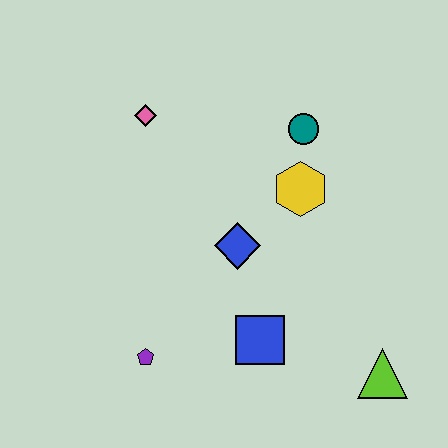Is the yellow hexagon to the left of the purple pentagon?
No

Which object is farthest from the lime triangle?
The pink diamond is farthest from the lime triangle.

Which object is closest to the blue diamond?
The yellow hexagon is closest to the blue diamond.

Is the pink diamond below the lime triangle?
No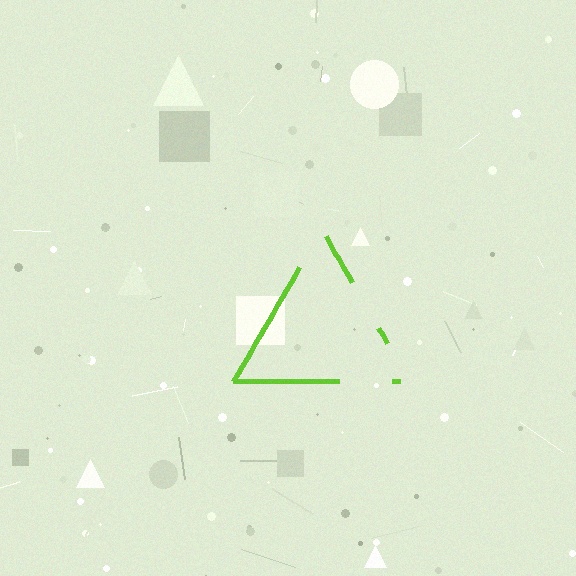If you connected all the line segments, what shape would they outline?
They would outline a triangle.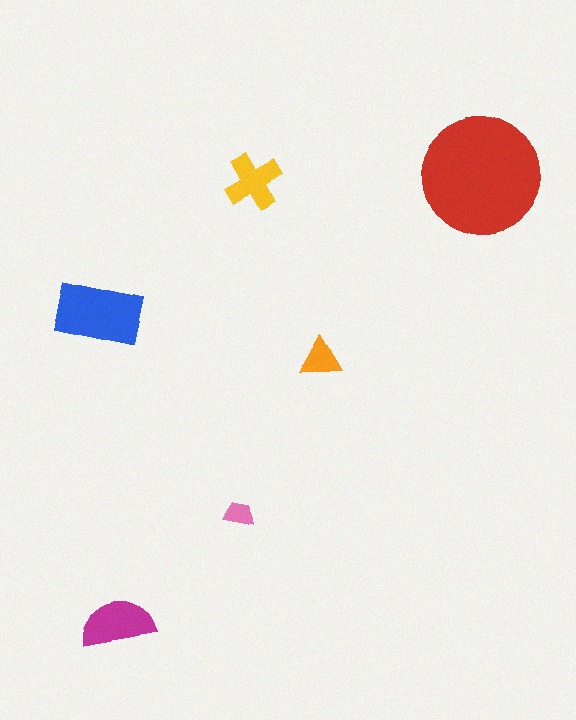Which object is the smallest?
The pink trapezoid.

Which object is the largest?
The red circle.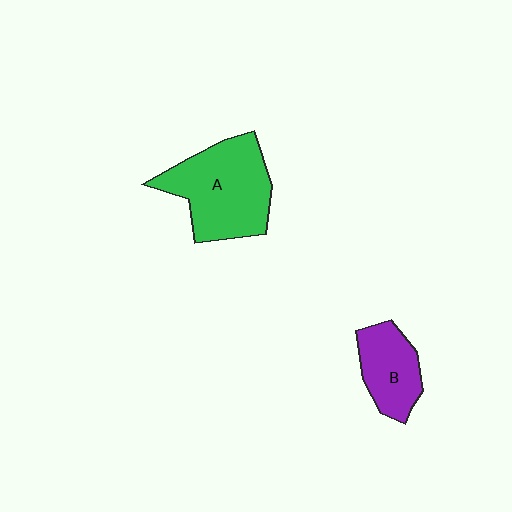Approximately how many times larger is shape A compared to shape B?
Approximately 1.8 times.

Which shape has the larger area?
Shape A (green).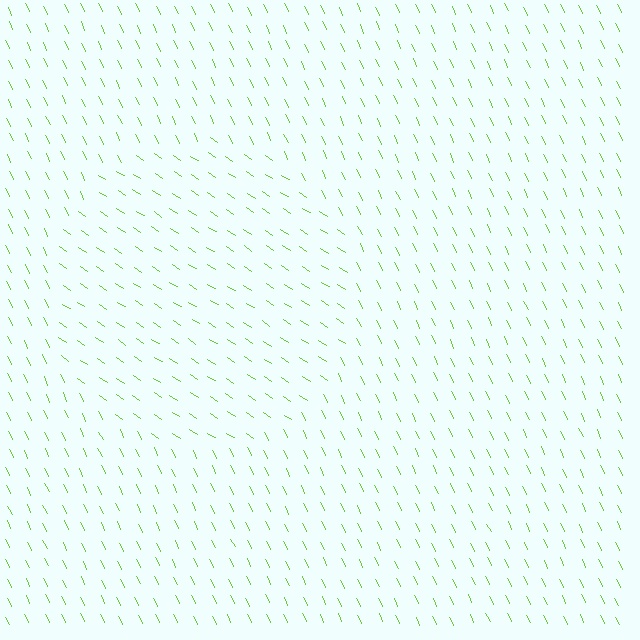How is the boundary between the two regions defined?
The boundary is defined purely by a change in line orientation (approximately 31 degrees difference). All lines are the same color and thickness.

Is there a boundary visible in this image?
Yes, there is a texture boundary formed by a change in line orientation.